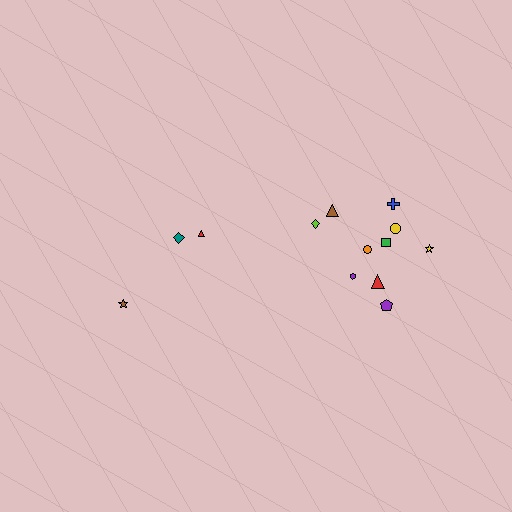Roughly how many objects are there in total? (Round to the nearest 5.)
Roughly 15 objects in total.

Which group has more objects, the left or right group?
The right group.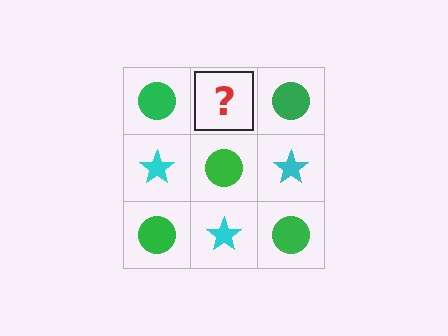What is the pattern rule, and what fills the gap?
The rule is that it alternates green circle and cyan star in a checkerboard pattern. The gap should be filled with a cyan star.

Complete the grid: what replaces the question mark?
The question mark should be replaced with a cyan star.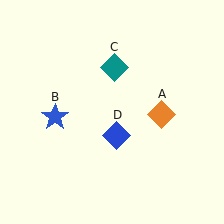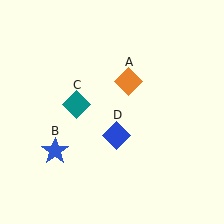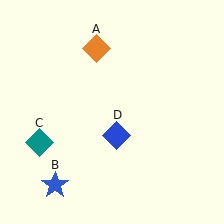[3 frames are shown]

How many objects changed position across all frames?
3 objects changed position: orange diamond (object A), blue star (object B), teal diamond (object C).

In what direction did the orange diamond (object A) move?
The orange diamond (object A) moved up and to the left.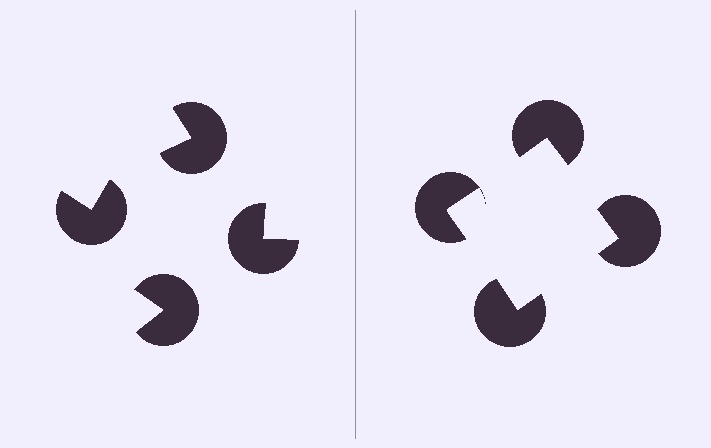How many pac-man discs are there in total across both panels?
8 — 4 on each side.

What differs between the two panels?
The pac-man discs are positioned identically on both sides; only the wedge orientations differ. On the right they align to a square; on the left they are misaligned.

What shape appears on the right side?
An illusory square.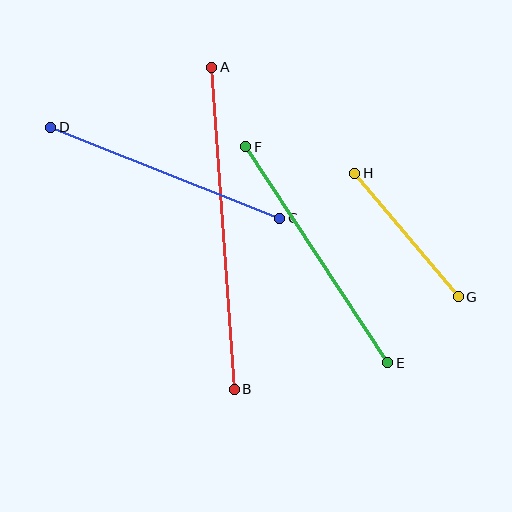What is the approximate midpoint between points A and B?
The midpoint is at approximately (223, 228) pixels.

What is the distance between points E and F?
The distance is approximately 258 pixels.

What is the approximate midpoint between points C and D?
The midpoint is at approximately (165, 173) pixels.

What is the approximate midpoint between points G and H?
The midpoint is at approximately (406, 235) pixels.